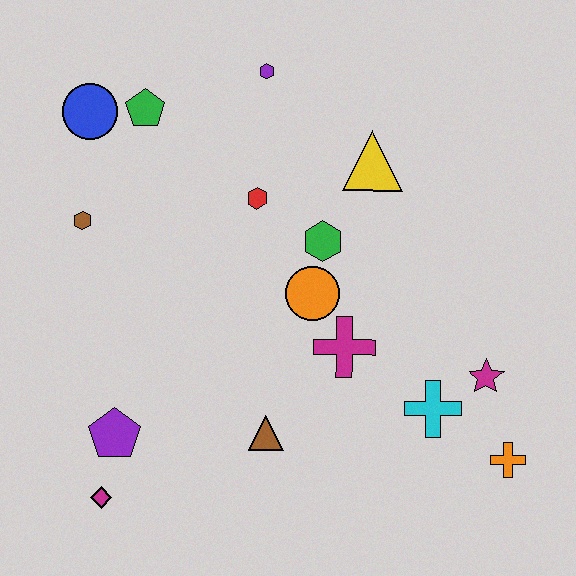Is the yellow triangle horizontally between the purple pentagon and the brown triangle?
No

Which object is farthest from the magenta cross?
The blue circle is farthest from the magenta cross.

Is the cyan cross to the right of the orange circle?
Yes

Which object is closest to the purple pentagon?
The magenta diamond is closest to the purple pentagon.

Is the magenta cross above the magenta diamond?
Yes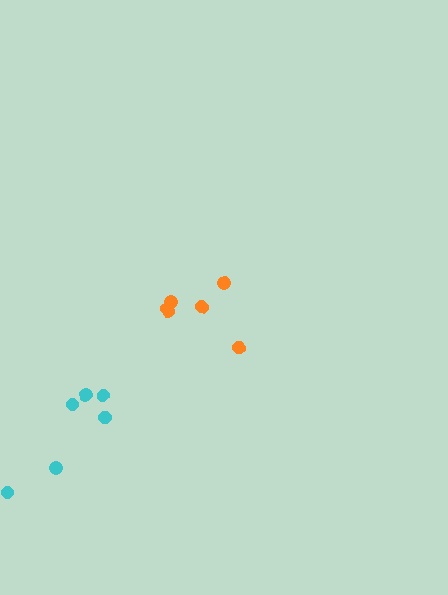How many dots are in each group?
Group 1: 6 dots, Group 2: 6 dots (12 total).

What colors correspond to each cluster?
The clusters are colored: orange, cyan.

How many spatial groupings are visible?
There are 2 spatial groupings.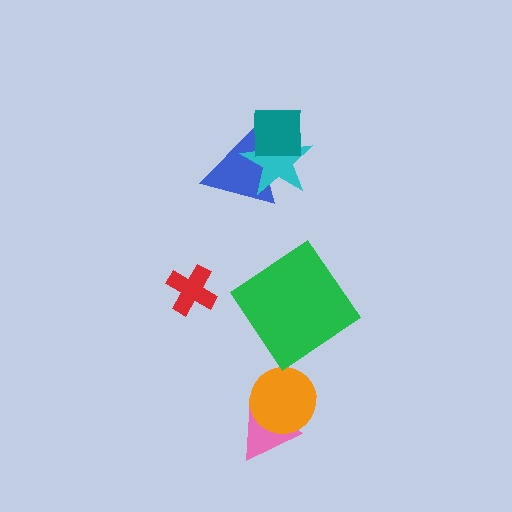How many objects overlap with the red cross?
0 objects overlap with the red cross.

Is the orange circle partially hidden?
No, no other shape covers it.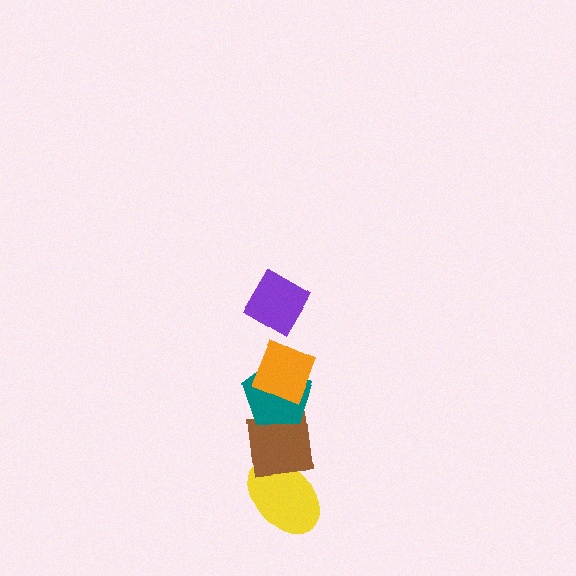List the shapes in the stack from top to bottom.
From top to bottom: the purple diamond, the orange diamond, the teal pentagon, the brown square, the yellow ellipse.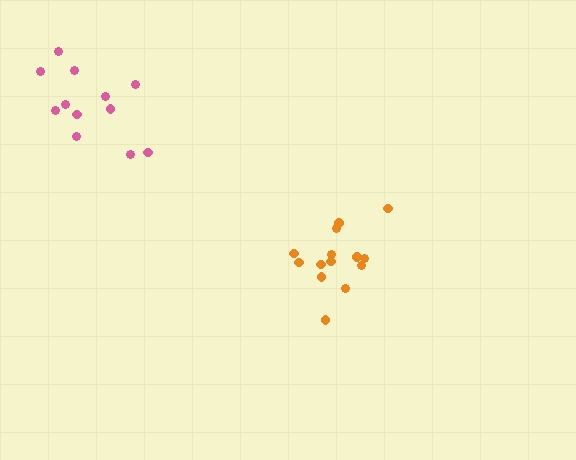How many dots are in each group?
Group 1: 12 dots, Group 2: 14 dots (26 total).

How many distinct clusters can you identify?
There are 2 distinct clusters.